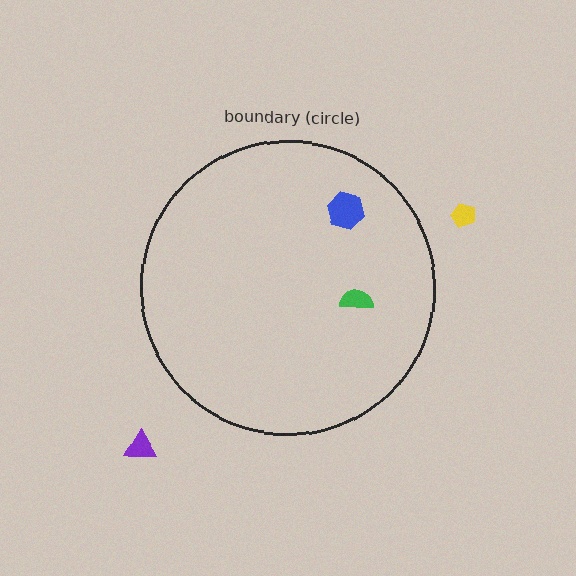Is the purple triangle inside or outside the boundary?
Outside.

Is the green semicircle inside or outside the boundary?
Inside.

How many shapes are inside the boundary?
2 inside, 2 outside.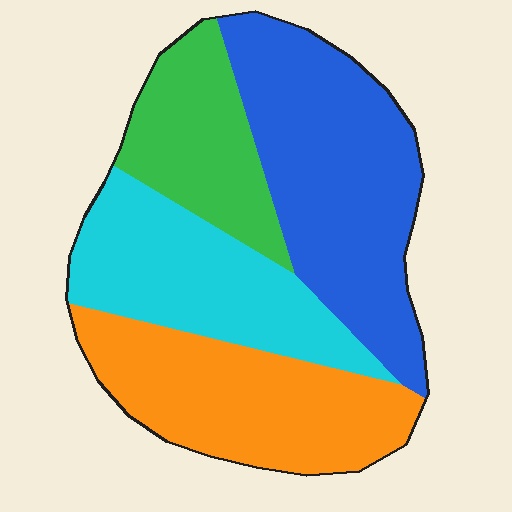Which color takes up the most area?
Blue, at roughly 35%.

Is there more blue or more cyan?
Blue.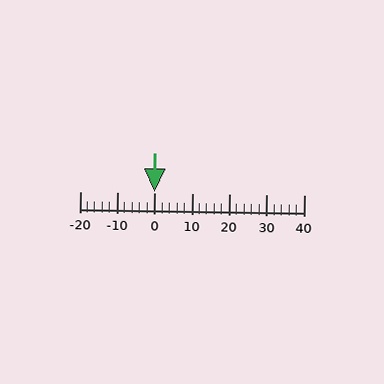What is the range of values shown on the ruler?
The ruler shows values from -20 to 40.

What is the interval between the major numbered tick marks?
The major tick marks are spaced 10 units apart.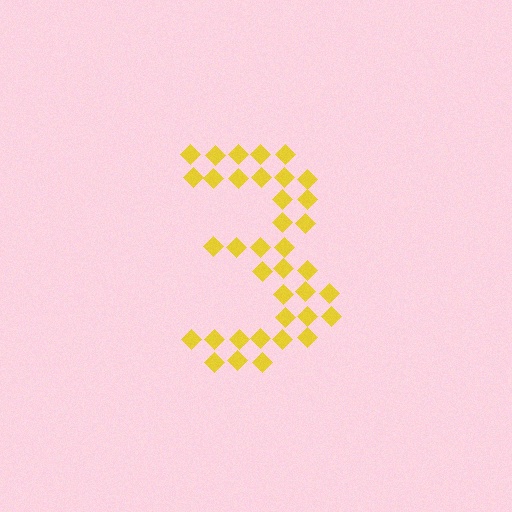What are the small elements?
The small elements are diamonds.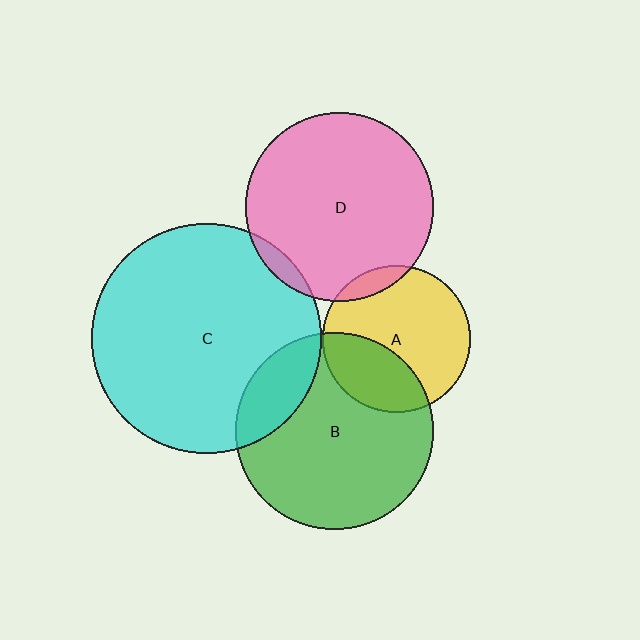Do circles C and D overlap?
Yes.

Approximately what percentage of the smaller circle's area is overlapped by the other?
Approximately 5%.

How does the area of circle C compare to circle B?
Approximately 1.4 times.